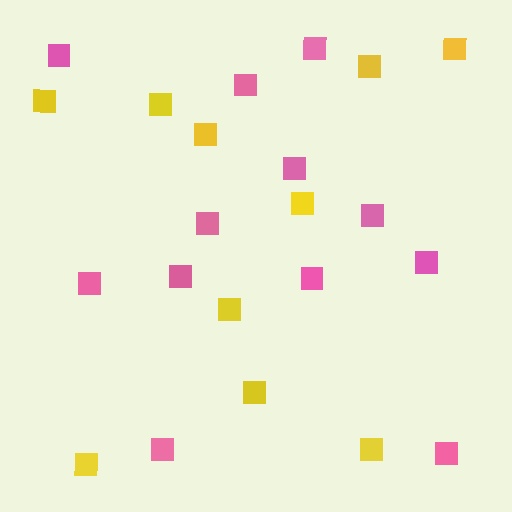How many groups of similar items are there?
There are 2 groups: one group of pink squares (12) and one group of yellow squares (10).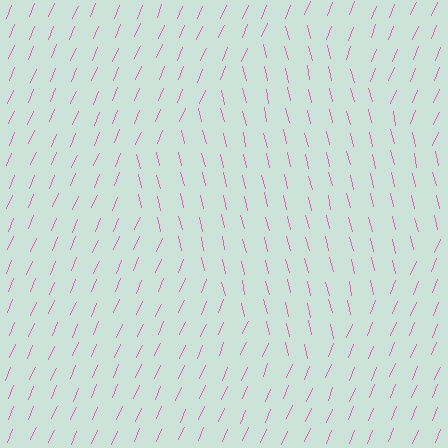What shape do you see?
I see a diamond.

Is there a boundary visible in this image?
Yes, there is a texture boundary formed by a change in line orientation.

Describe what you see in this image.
The image is filled with small pink line segments. A diamond region in the image has lines oriented differently from the surrounding lines, creating a visible texture boundary.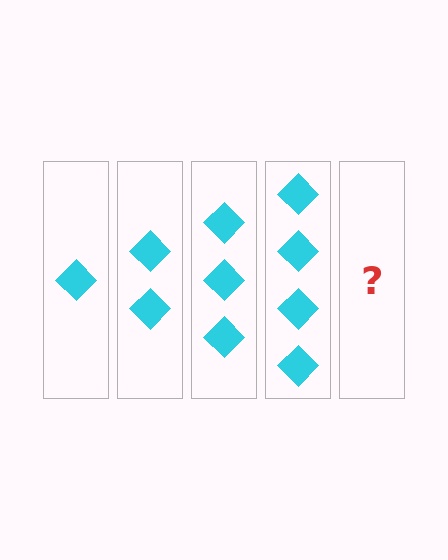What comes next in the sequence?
The next element should be 5 diamonds.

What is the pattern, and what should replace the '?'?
The pattern is that each step adds one more diamond. The '?' should be 5 diamonds.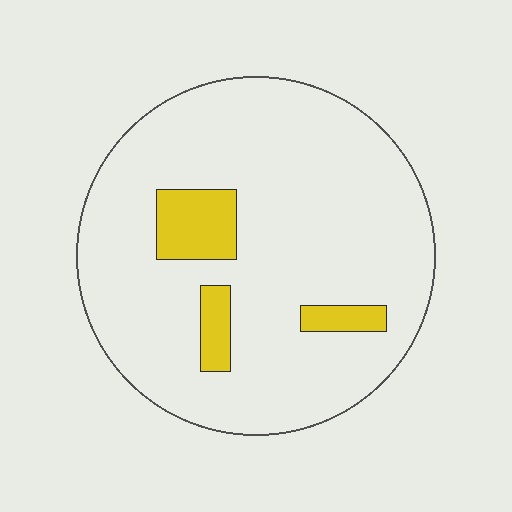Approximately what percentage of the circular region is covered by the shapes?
Approximately 10%.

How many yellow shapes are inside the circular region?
3.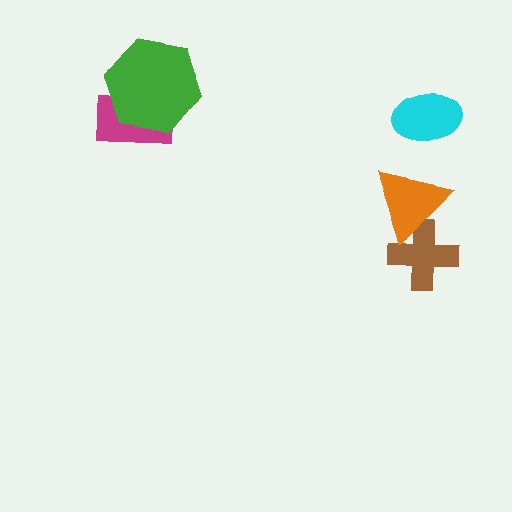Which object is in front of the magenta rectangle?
The green hexagon is in front of the magenta rectangle.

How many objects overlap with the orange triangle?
1 object overlaps with the orange triangle.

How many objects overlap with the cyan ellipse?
0 objects overlap with the cyan ellipse.